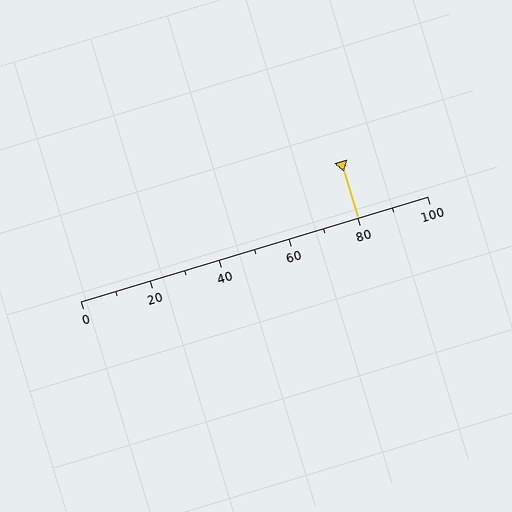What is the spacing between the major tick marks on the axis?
The major ticks are spaced 20 apart.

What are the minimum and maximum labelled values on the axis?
The axis runs from 0 to 100.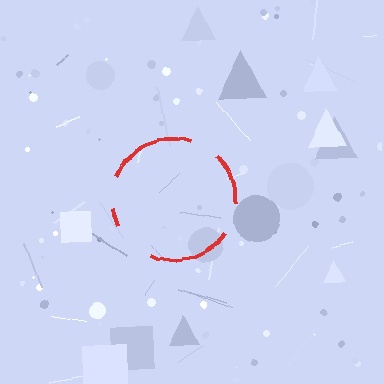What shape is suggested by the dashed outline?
The dashed outline suggests a circle.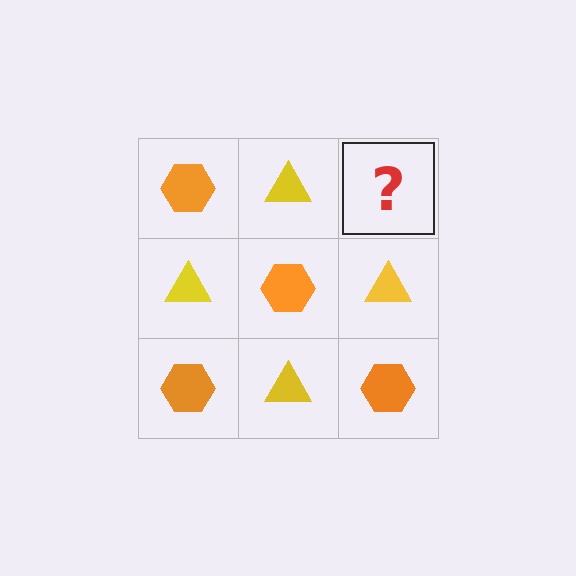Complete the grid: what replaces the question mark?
The question mark should be replaced with an orange hexagon.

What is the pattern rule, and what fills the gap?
The rule is that it alternates orange hexagon and yellow triangle in a checkerboard pattern. The gap should be filled with an orange hexagon.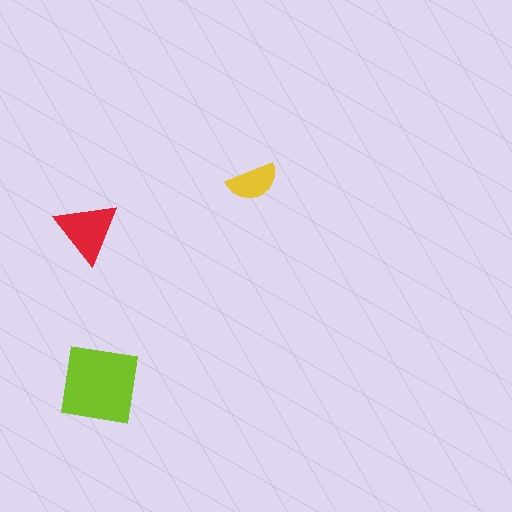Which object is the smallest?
The yellow semicircle.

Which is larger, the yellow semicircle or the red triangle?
The red triangle.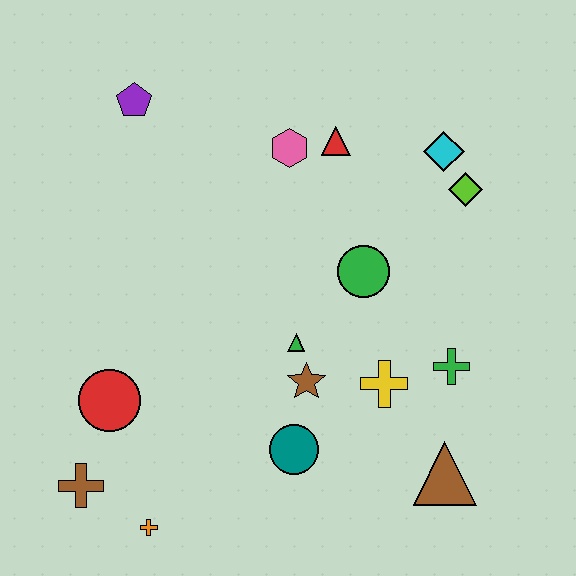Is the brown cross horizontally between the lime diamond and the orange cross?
No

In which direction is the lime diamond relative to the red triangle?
The lime diamond is to the right of the red triangle.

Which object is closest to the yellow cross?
The green cross is closest to the yellow cross.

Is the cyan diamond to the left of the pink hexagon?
No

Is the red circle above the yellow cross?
No